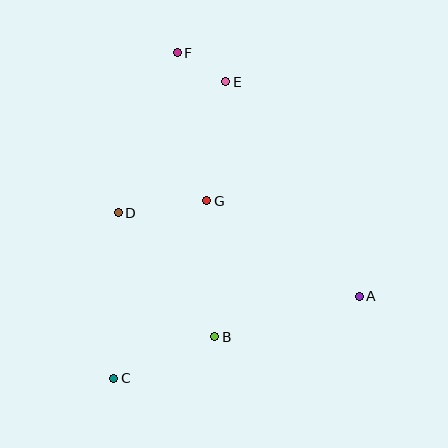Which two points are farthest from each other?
Points C and F are farthest from each other.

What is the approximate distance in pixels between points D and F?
The distance between D and F is approximately 171 pixels.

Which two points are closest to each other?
Points E and F are closest to each other.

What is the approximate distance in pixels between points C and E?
The distance between C and E is approximately 317 pixels.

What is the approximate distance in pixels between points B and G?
The distance between B and G is approximately 136 pixels.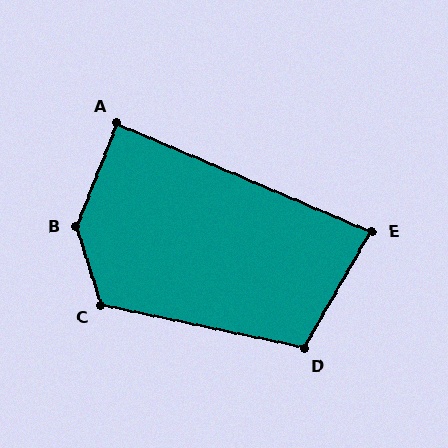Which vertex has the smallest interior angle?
E, at approximately 83 degrees.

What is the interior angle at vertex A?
Approximately 88 degrees (approximately right).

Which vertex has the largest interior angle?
B, at approximately 142 degrees.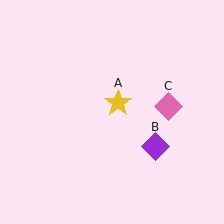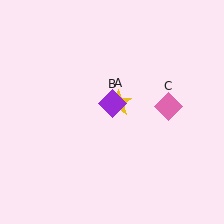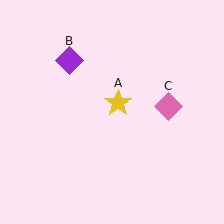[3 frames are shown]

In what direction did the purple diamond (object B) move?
The purple diamond (object B) moved up and to the left.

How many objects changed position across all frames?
1 object changed position: purple diamond (object B).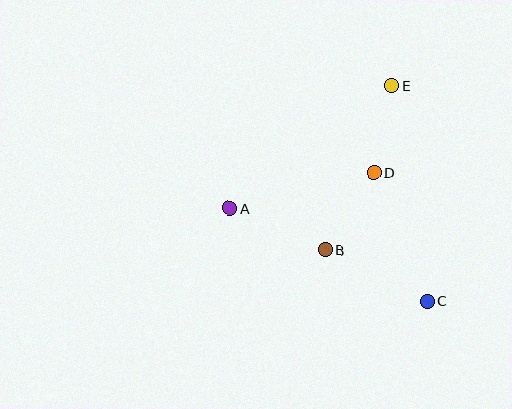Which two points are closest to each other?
Points D and E are closest to each other.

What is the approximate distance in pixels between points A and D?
The distance between A and D is approximately 148 pixels.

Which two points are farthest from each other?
Points A and C are farthest from each other.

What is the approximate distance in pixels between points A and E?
The distance between A and E is approximately 203 pixels.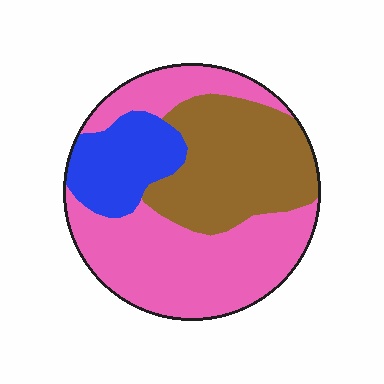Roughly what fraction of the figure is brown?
Brown covers roughly 35% of the figure.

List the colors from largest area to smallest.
From largest to smallest: pink, brown, blue.